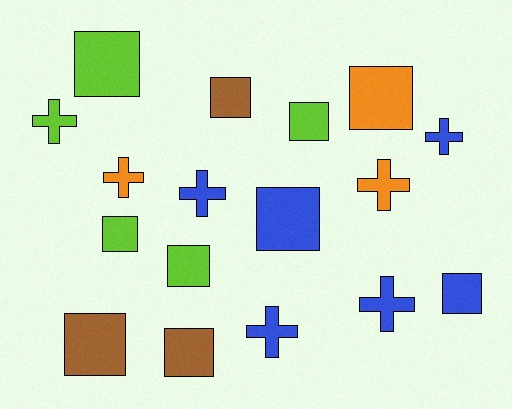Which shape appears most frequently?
Square, with 10 objects.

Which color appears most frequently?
Blue, with 6 objects.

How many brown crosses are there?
There are no brown crosses.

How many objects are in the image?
There are 17 objects.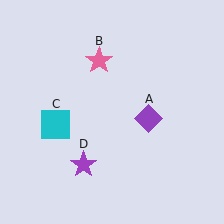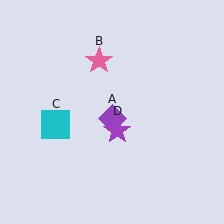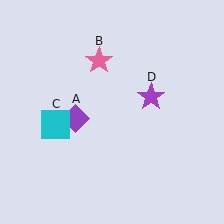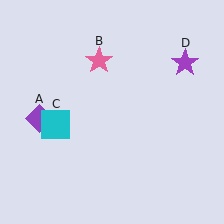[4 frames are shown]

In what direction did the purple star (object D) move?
The purple star (object D) moved up and to the right.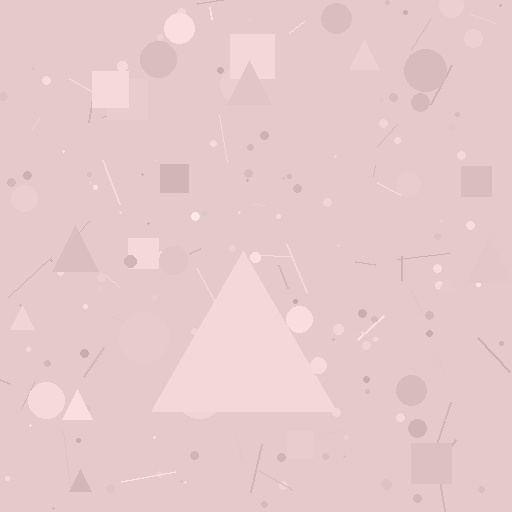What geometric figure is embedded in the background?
A triangle is embedded in the background.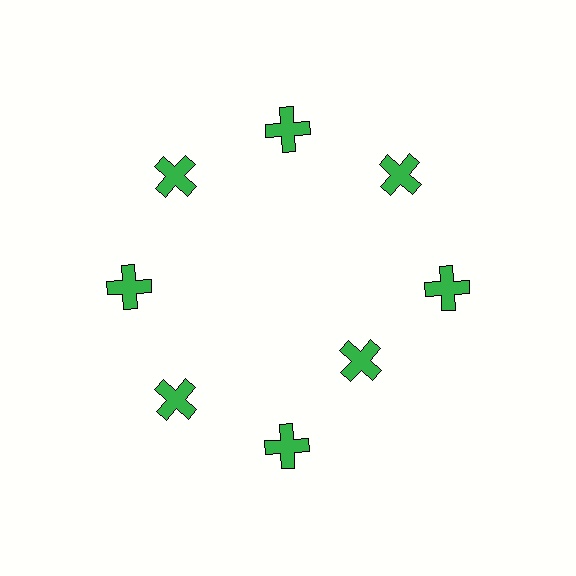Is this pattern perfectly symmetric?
No. The 8 green crosses are arranged in a ring, but one element near the 4 o'clock position is pulled inward toward the center, breaking the 8-fold rotational symmetry.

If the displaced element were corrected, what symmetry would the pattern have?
It would have 8-fold rotational symmetry — the pattern would map onto itself every 45 degrees.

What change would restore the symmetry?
The symmetry would be restored by moving it outward, back onto the ring so that all 8 crosses sit at equal angles and equal distance from the center.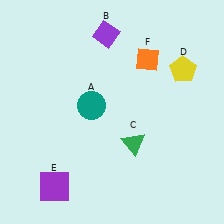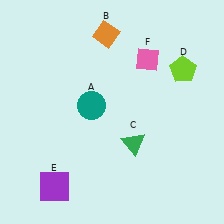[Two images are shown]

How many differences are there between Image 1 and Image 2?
There are 3 differences between the two images.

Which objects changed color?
B changed from purple to orange. D changed from yellow to lime. F changed from orange to pink.